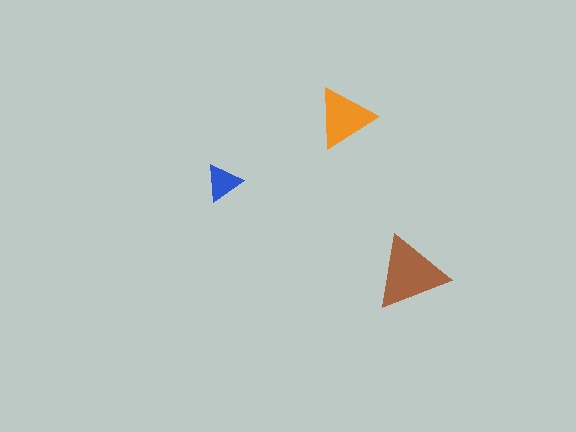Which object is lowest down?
The brown triangle is bottommost.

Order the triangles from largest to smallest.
the brown one, the orange one, the blue one.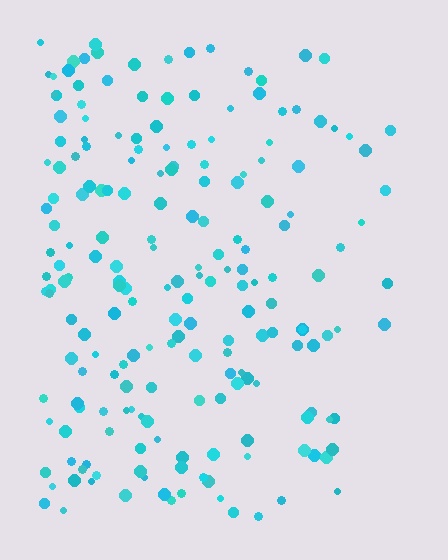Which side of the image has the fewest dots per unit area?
The right.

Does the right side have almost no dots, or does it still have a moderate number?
Still a moderate number, just noticeably fewer than the left.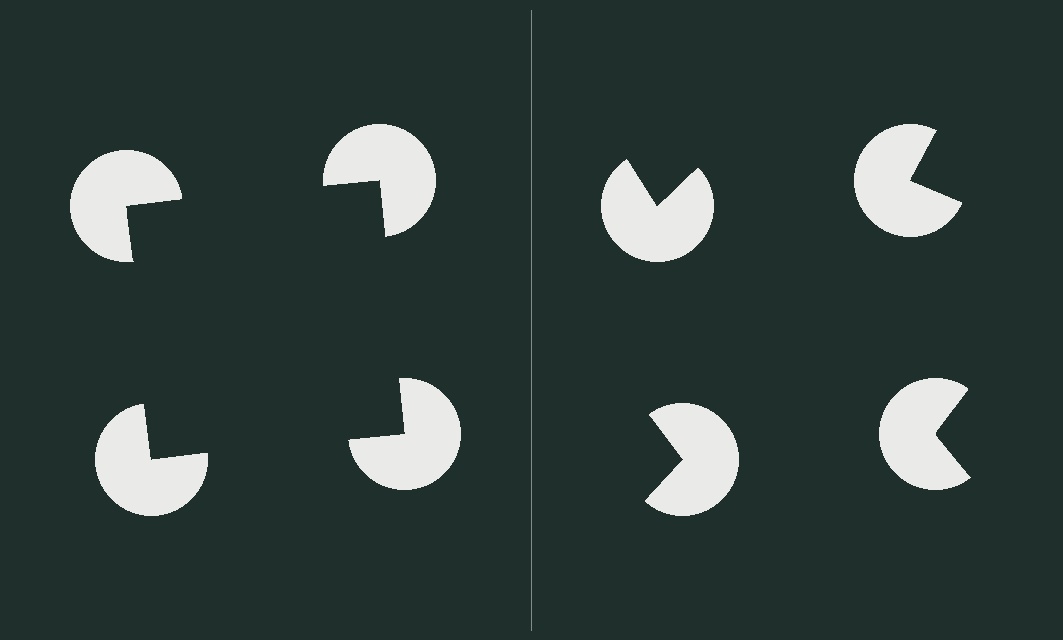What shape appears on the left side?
An illusory square.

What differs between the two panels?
The pac-man discs are positioned identically on both sides; only the wedge orientations differ. On the left they align to a square; on the right they are misaligned.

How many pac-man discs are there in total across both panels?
8 — 4 on each side.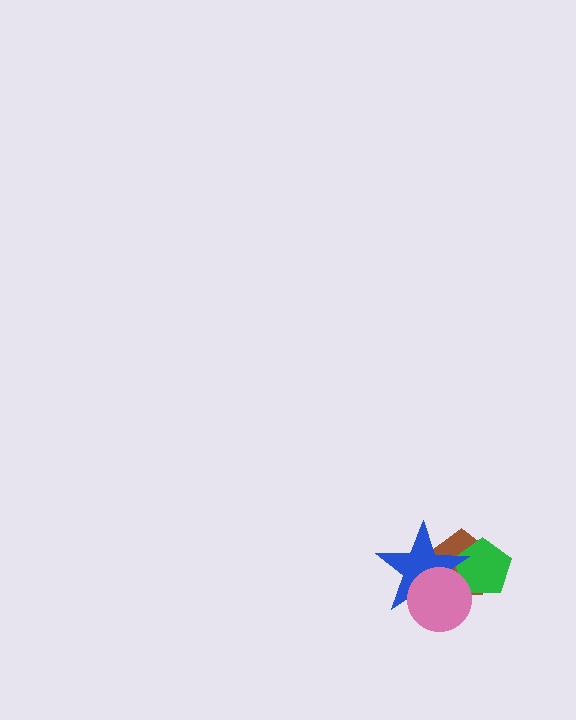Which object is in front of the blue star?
The pink circle is in front of the blue star.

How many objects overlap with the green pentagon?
3 objects overlap with the green pentagon.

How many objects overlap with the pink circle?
3 objects overlap with the pink circle.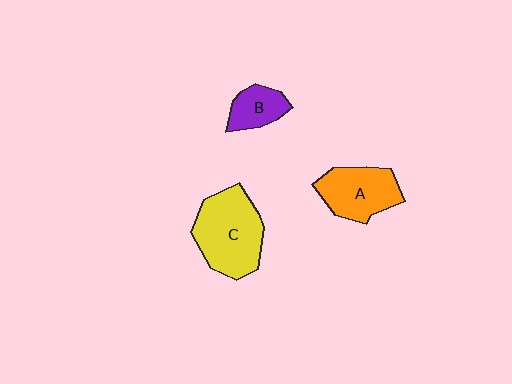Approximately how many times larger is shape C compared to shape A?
Approximately 1.3 times.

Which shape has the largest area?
Shape C (yellow).